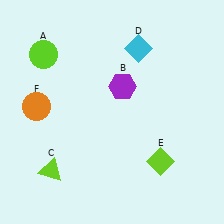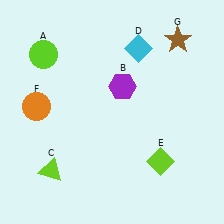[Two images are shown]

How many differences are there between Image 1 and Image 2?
There is 1 difference between the two images.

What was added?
A brown star (G) was added in Image 2.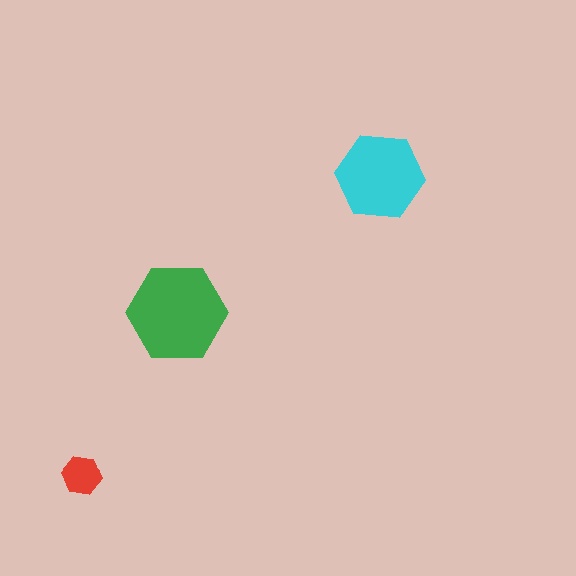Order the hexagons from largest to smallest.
the green one, the cyan one, the red one.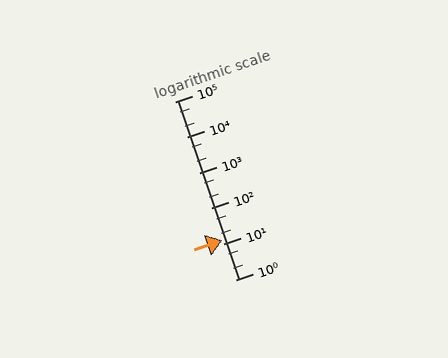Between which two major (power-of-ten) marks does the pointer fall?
The pointer is between 10 and 100.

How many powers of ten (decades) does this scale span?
The scale spans 5 decades, from 1 to 100000.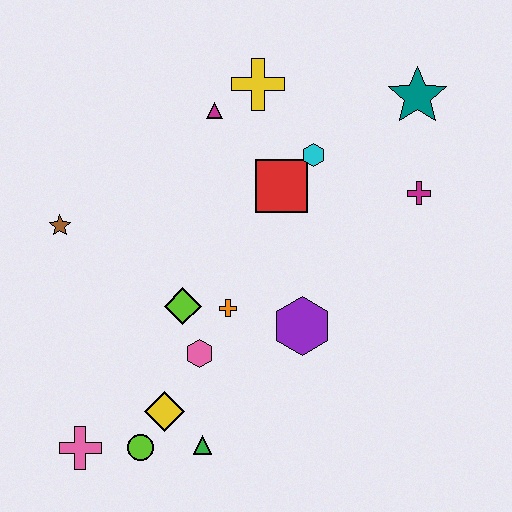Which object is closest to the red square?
The cyan hexagon is closest to the red square.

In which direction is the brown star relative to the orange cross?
The brown star is to the left of the orange cross.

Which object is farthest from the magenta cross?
The pink cross is farthest from the magenta cross.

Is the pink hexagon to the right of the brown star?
Yes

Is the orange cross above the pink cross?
Yes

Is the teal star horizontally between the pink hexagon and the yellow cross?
No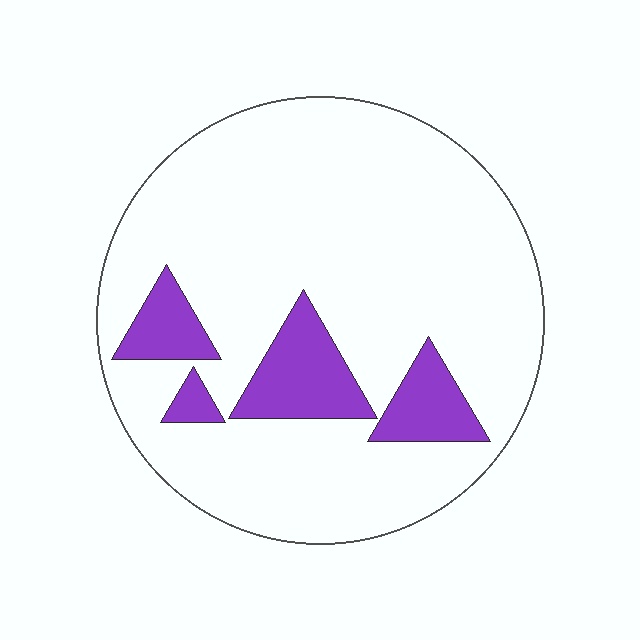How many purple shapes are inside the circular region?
4.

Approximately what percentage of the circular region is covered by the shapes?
Approximately 15%.